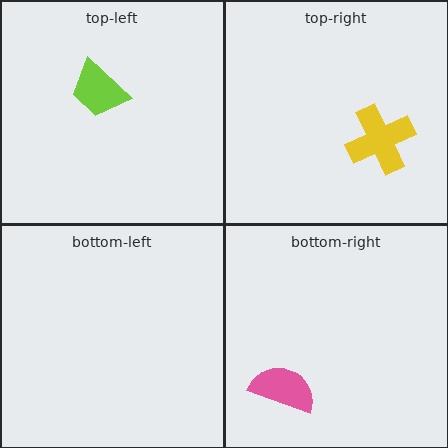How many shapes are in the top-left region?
1.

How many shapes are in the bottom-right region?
1.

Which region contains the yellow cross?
The top-right region.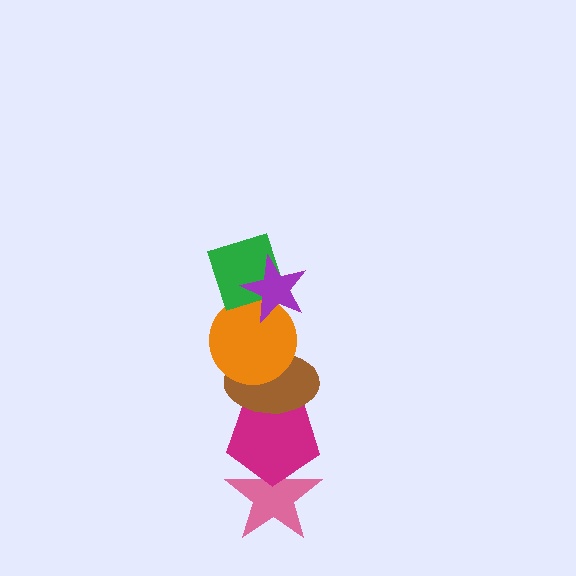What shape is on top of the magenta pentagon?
The brown ellipse is on top of the magenta pentagon.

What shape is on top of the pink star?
The magenta pentagon is on top of the pink star.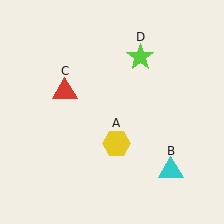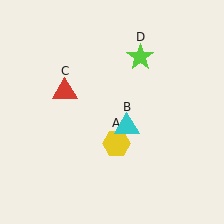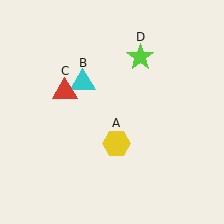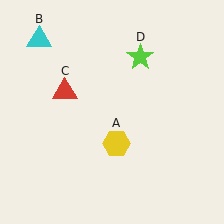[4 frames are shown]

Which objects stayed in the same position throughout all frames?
Yellow hexagon (object A) and red triangle (object C) and lime star (object D) remained stationary.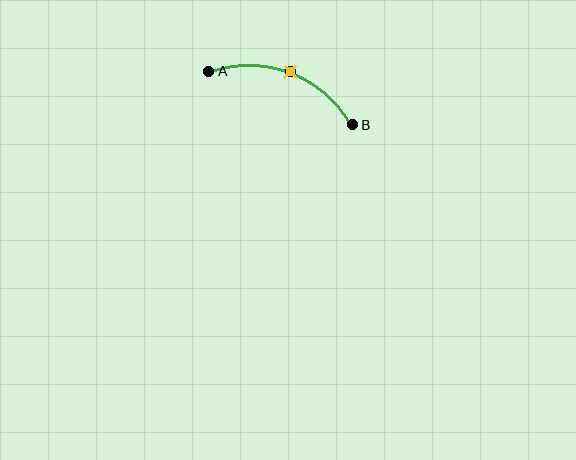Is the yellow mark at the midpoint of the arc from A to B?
Yes. The yellow mark lies on the arc at equal arc-length from both A and B — it is the arc midpoint.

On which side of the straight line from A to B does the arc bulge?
The arc bulges above the straight line connecting A and B.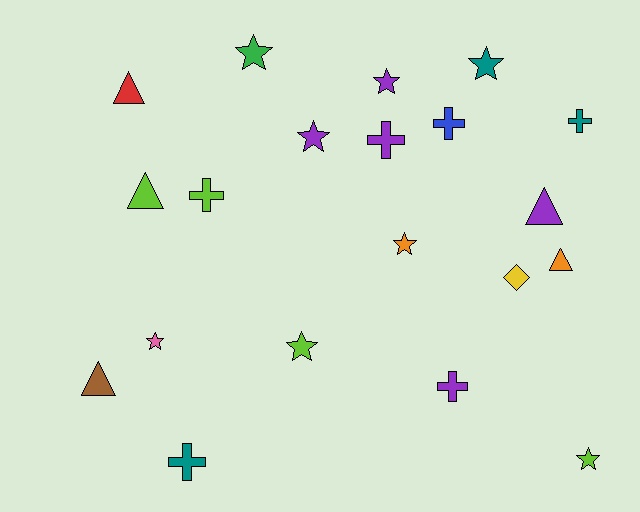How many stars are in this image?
There are 8 stars.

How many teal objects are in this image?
There are 3 teal objects.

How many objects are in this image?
There are 20 objects.